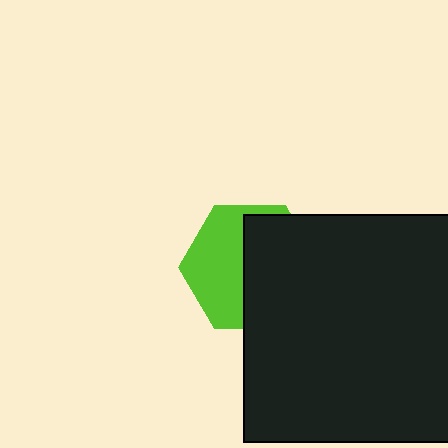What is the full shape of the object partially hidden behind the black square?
The partially hidden object is a lime hexagon.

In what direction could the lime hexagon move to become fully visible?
The lime hexagon could move left. That would shift it out from behind the black square entirely.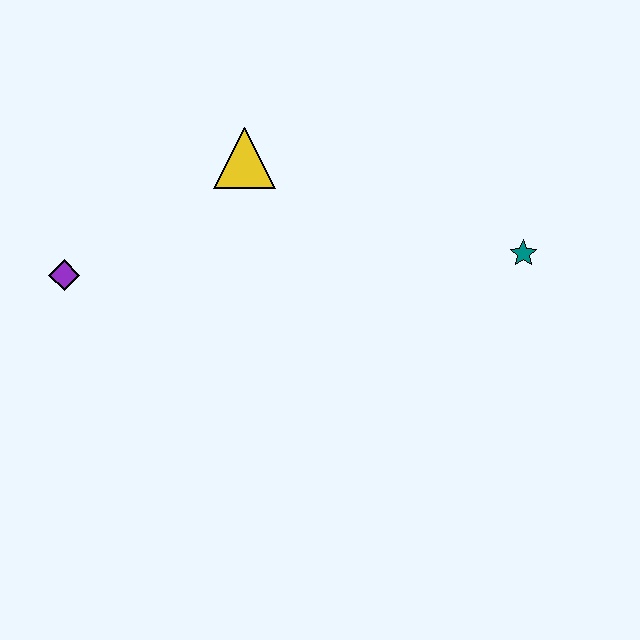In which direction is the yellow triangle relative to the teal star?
The yellow triangle is to the left of the teal star.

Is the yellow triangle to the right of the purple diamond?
Yes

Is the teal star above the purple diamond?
Yes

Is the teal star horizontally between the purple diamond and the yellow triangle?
No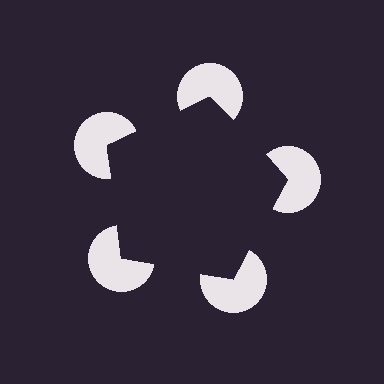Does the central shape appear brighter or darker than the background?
It typically appears slightly darker than the background, even though no actual brightness change is drawn.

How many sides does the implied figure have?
5 sides.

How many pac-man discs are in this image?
There are 5 — one at each vertex of the illusory pentagon.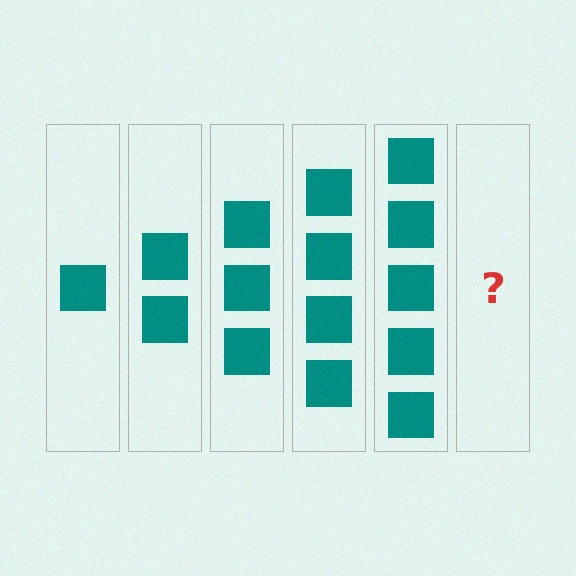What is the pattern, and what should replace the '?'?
The pattern is that each step adds one more square. The '?' should be 6 squares.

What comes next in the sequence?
The next element should be 6 squares.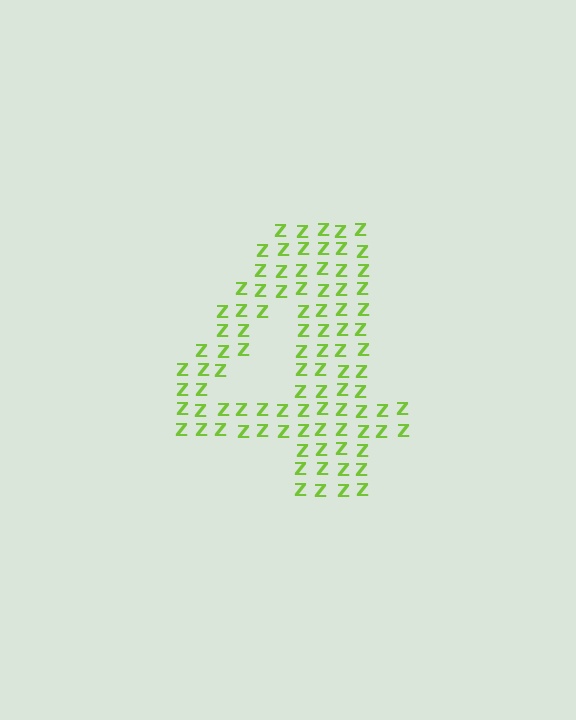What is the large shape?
The large shape is the digit 4.